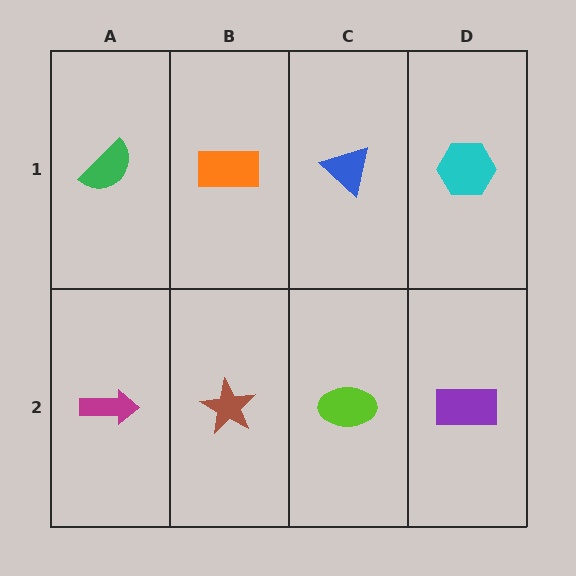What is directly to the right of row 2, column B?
A lime ellipse.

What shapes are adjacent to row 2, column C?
A blue triangle (row 1, column C), a brown star (row 2, column B), a purple rectangle (row 2, column D).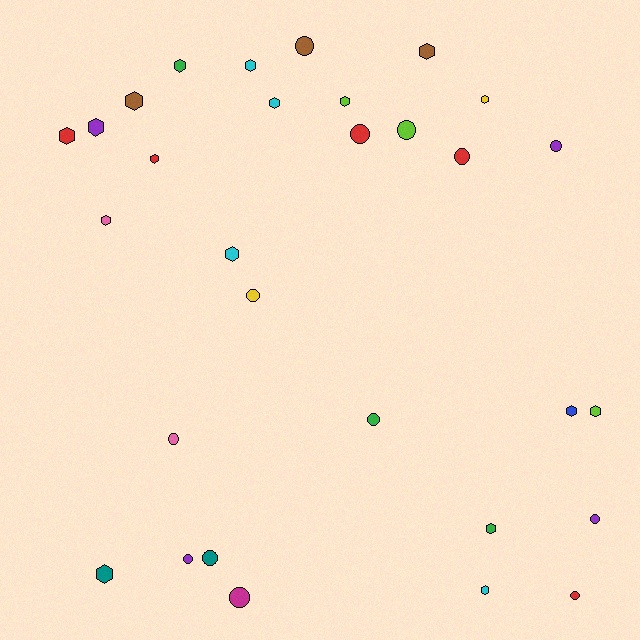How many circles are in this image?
There are 13 circles.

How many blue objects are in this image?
There is 1 blue object.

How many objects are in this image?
There are 30 objects.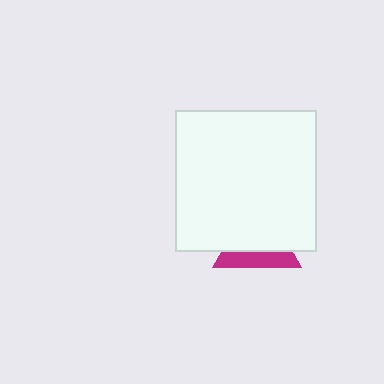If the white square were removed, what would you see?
You would see the complete magenta triangle.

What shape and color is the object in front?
The object in front is a white square.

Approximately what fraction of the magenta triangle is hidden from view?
Roughly 63% of the magenta triangle is hidden behind the white square.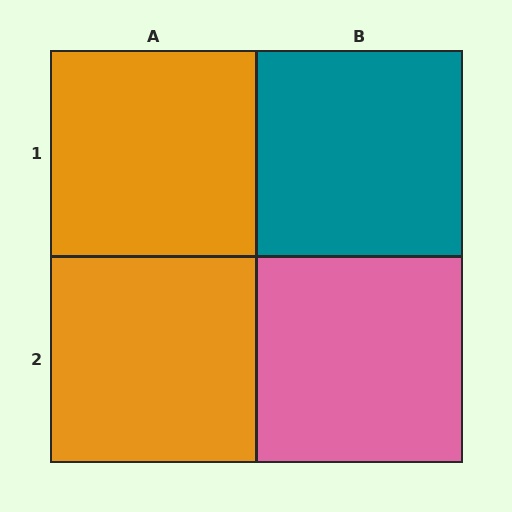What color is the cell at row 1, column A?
Orange.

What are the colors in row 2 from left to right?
Orange, pink.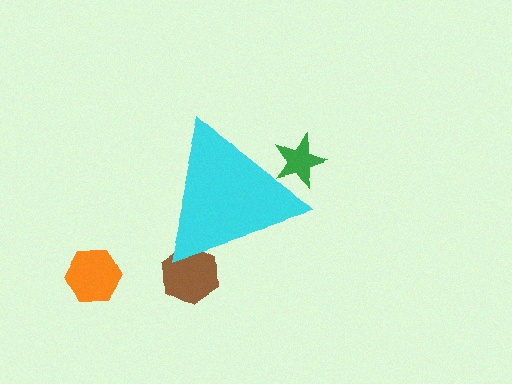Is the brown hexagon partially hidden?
Yes, the brown hexagon is partially hidden behind the cyan triangle.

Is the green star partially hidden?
Yes, the green star is partially hidden behind the cyan triangle.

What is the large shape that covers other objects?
A cyan triangle.